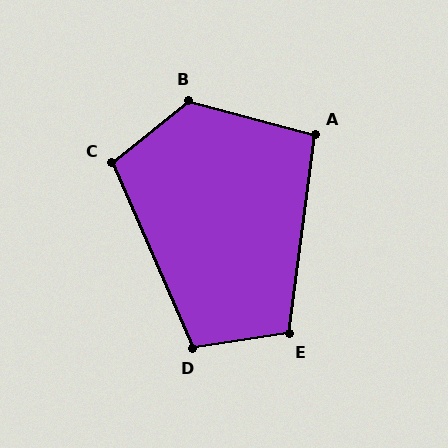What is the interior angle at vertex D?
Approximately 105 degrees (obtuse).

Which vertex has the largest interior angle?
B, at approximately 126 degrees.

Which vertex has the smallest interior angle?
A, at approximately 98 degrees.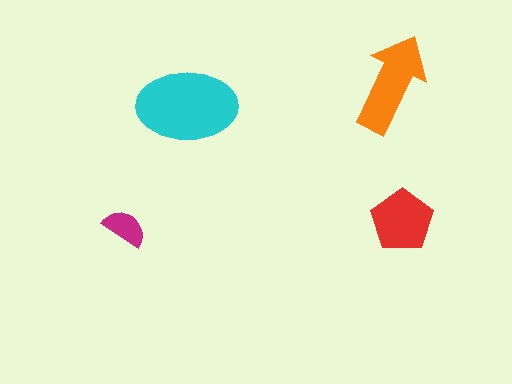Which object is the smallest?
The magenta semicircle.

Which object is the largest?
The cyan ellipse.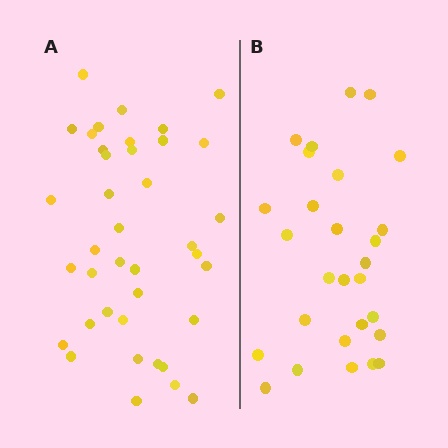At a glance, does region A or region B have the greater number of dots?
Region A (the left region) has more dots.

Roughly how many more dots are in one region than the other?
Region A has roughly 12 or so more dots than region B.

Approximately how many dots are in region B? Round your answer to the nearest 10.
About 30 dots. (The exact count is 28, which rounds to 30.)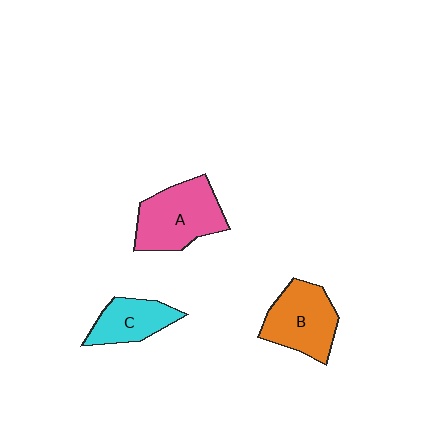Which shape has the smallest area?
Shape C (cyan).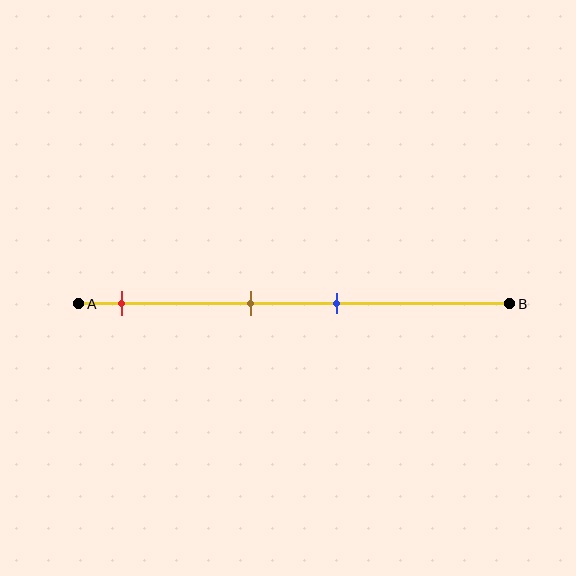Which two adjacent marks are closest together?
The brown and blue marks are the closest adjacent pair.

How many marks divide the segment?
There are 3 marks dividing the segment.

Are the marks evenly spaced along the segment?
No, the marks are not evenly spaced.